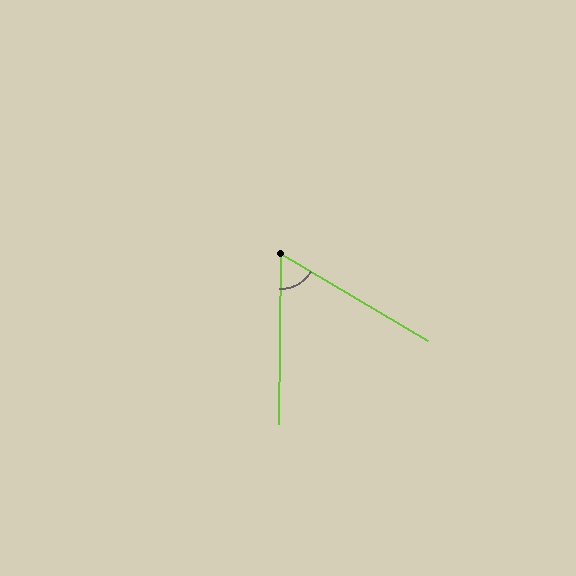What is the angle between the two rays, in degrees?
Approximately 60 degrees.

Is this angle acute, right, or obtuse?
It is acute.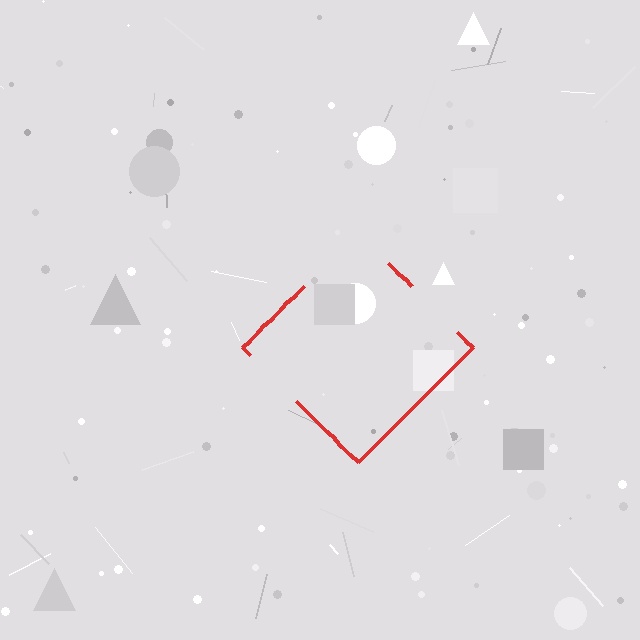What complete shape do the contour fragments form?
The contour fragments form a diamond.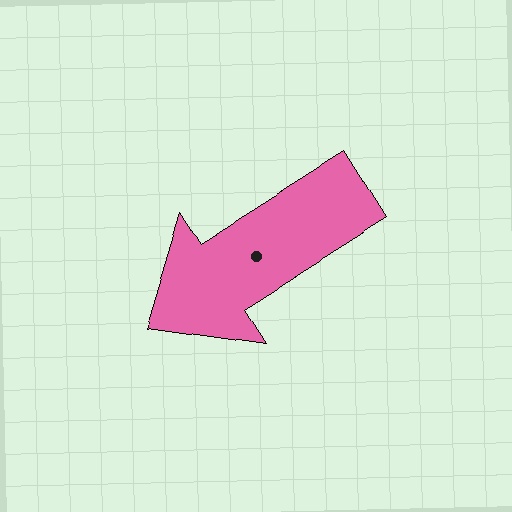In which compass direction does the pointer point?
Southwest.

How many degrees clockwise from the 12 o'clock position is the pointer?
Approximately 238 degrees.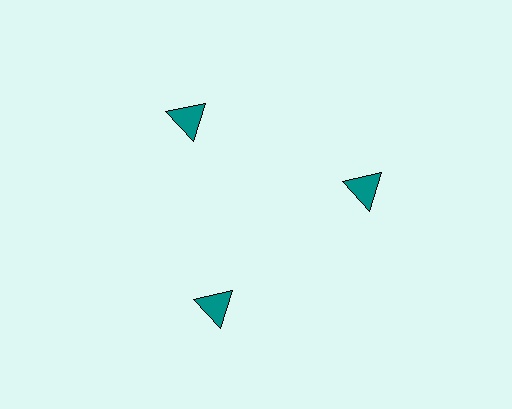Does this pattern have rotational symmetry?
Yes, this pattern has 3-fold rotational symmetry. It looks the same after rotating 120 degrees around the center.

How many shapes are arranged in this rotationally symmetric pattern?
There are 3 shapes, arranged in 3 groups of 1.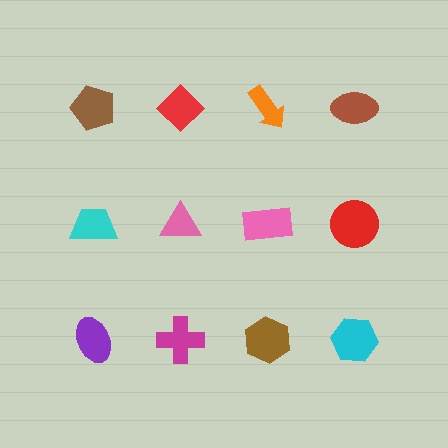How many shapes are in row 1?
4 shapes.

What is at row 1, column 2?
A red diamond.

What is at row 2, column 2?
A pink triangle.